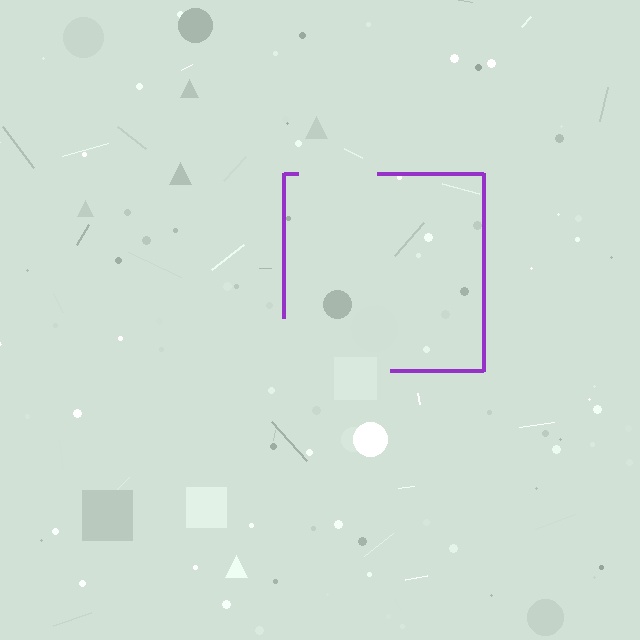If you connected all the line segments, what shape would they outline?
They would outline a square.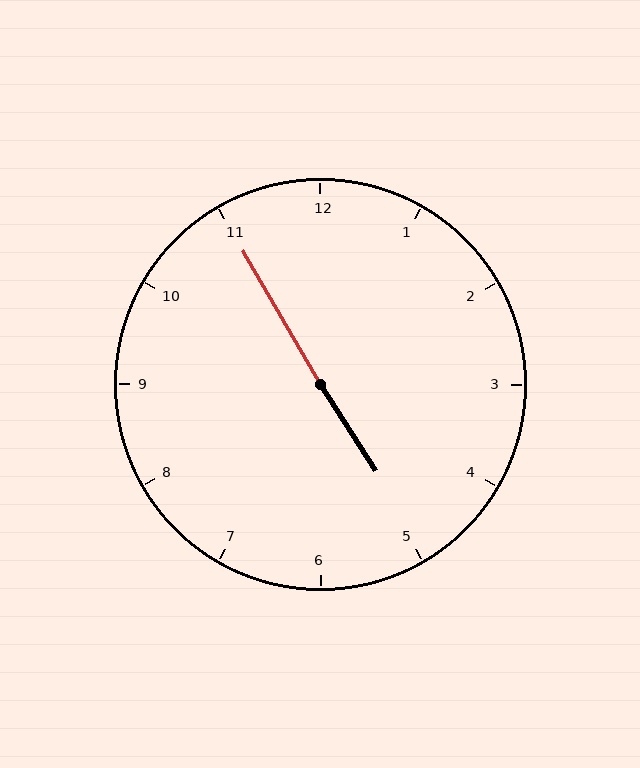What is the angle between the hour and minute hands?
Approximately 178 degrees.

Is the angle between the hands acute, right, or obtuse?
It is obtuse.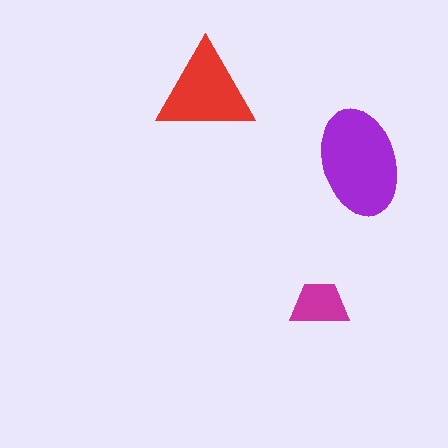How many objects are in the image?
There are 3 objects in the image.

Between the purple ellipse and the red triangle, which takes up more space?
The purple ellipse.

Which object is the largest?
The purple ellipse.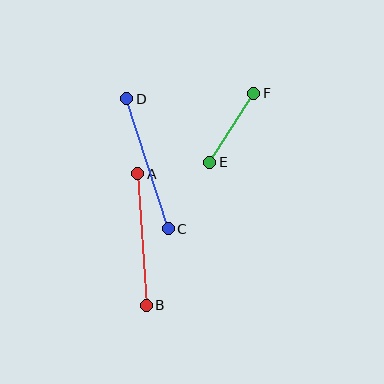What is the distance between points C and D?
The distance is approximately 136 pixels.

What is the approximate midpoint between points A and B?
The midpoint is at approximately (142, 239) pixels.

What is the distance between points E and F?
The distance is approximately 82 pixels.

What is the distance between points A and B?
The distance is approximately 132 pixels.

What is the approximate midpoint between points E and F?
The midpoint is at approximately (232, 128) pixels.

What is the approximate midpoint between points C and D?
The midpoint is at approximately (148, 164) pixels.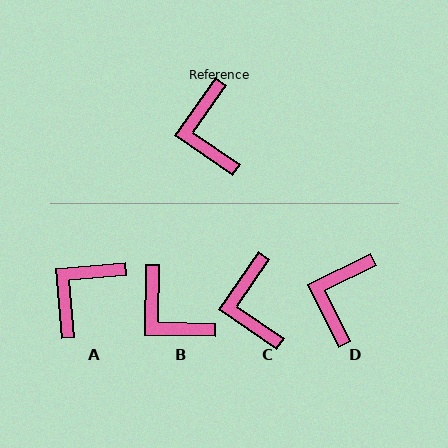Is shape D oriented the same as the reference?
No, it is off by about 29 degrees.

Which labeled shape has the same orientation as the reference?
C.